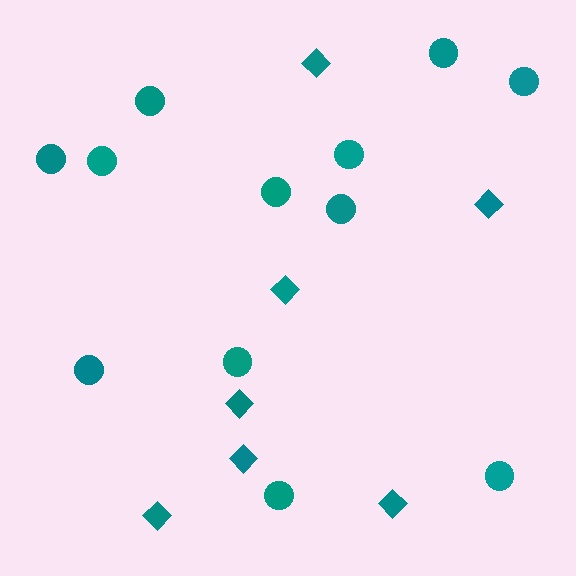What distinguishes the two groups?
There are 2 groups: one group of diamonds (7) and one group of circles (12).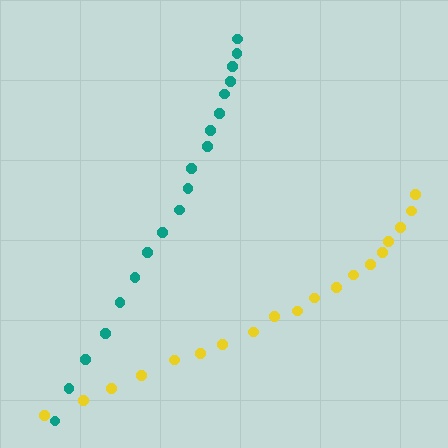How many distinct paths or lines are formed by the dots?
There are 2 distinct paths.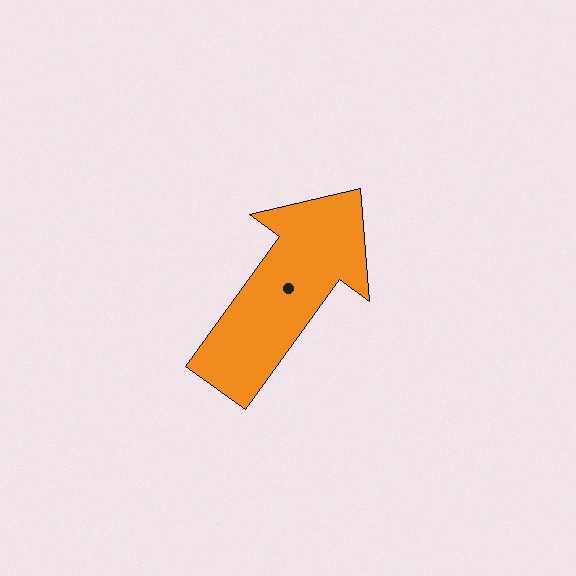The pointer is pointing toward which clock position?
Roughly 1 o'clock.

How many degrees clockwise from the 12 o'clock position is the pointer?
Approximately 36 degrees.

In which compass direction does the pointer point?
Northeast.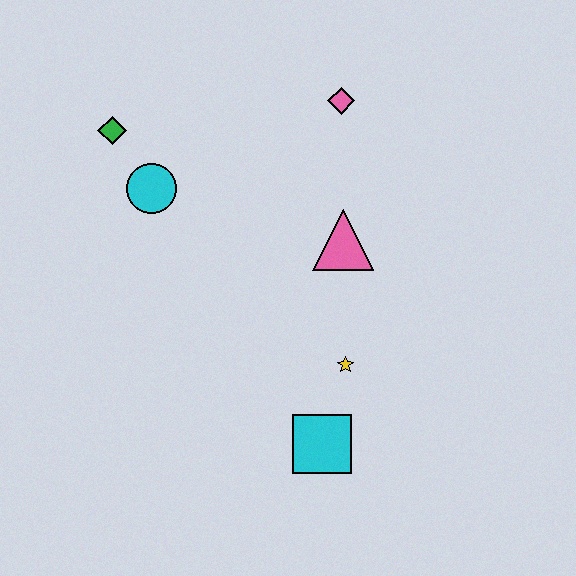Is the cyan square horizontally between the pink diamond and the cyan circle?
Yes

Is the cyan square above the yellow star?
No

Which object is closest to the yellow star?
The cyan square is closest to the yellow star.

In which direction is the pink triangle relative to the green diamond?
The pink triangle is to the right of the green diamond.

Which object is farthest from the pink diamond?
The cyan square is farthest from the pink diamond.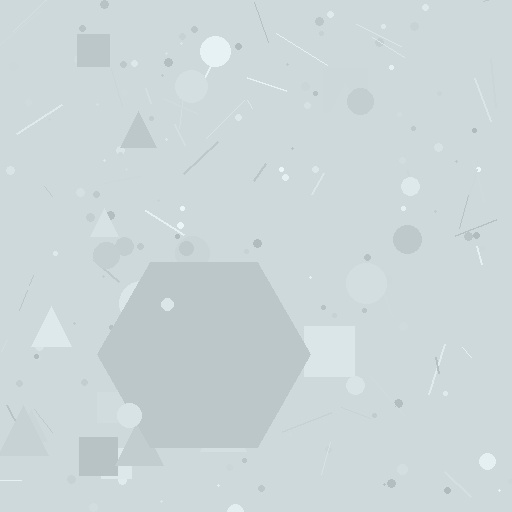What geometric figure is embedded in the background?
A hexagon is embedded in the background.